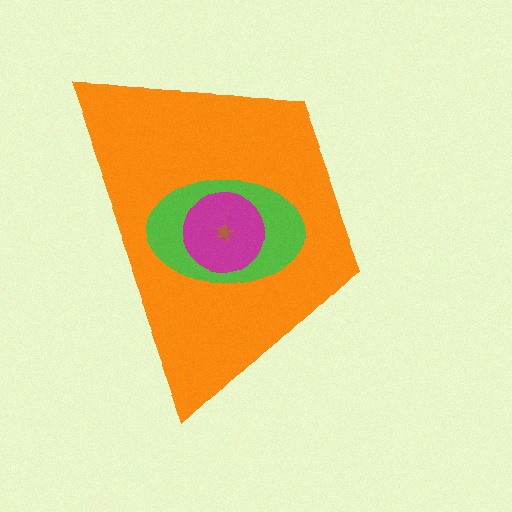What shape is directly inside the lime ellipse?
The magenta circle.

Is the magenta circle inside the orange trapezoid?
Yes.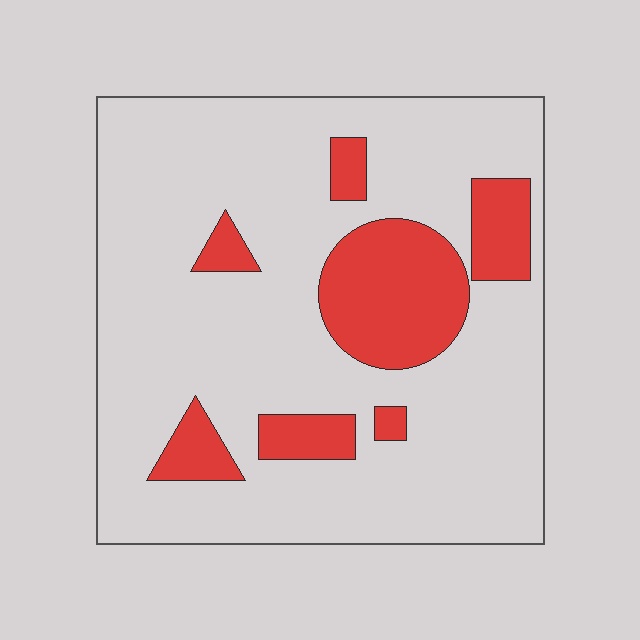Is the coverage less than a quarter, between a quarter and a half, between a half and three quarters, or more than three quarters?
Less than a quarter.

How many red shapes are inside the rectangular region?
7.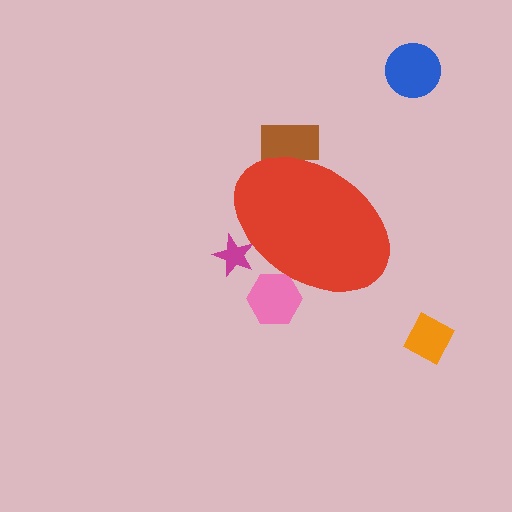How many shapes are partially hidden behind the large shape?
3 shapes are partially hidden.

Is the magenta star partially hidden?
Yes, the magenta star is partially hidden behind the red ellipse.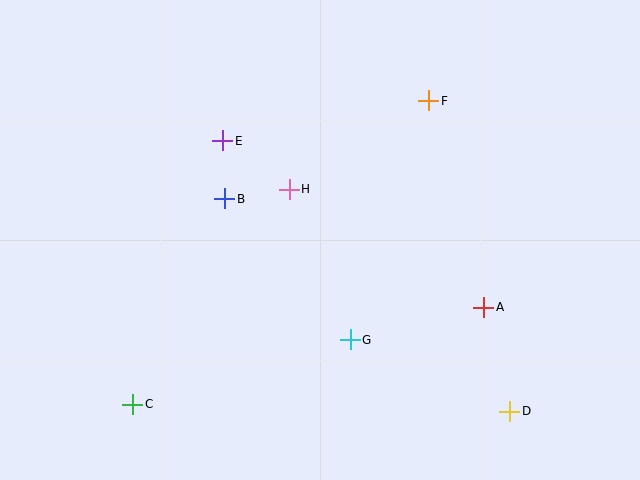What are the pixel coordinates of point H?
Point H is at (289, 189).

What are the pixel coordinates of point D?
Point D is at (510, 411).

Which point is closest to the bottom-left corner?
Point C is closest to the bottom-left corner.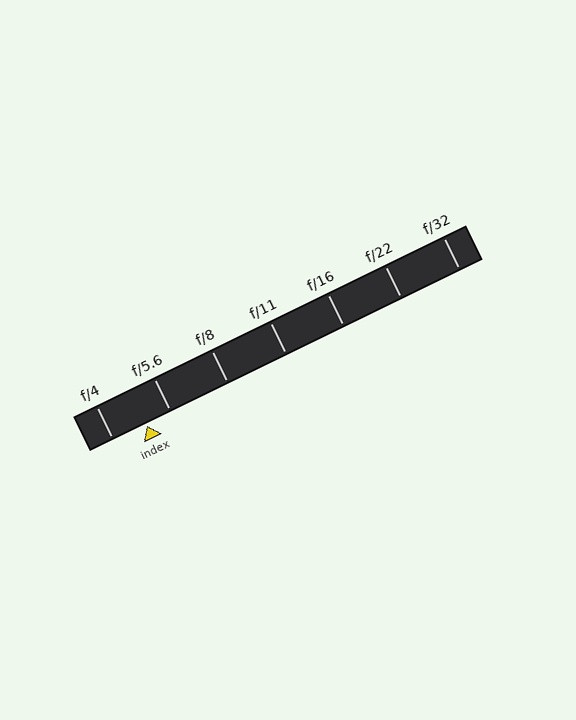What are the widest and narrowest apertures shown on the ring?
The widest aperture shown is f/4 and the narrowest is f/32.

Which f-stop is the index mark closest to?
The index mark is closest to f/5.6.